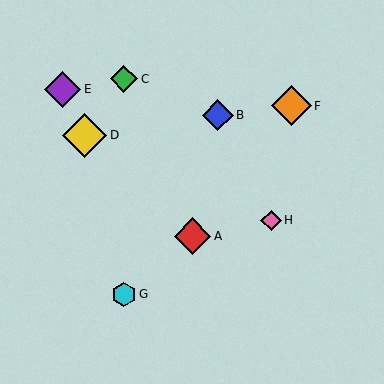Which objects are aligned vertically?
Objects C, G are aligned vertically.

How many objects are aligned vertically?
2 objects (C, G) are aligned vertically.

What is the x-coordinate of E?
Object E is at x≈62.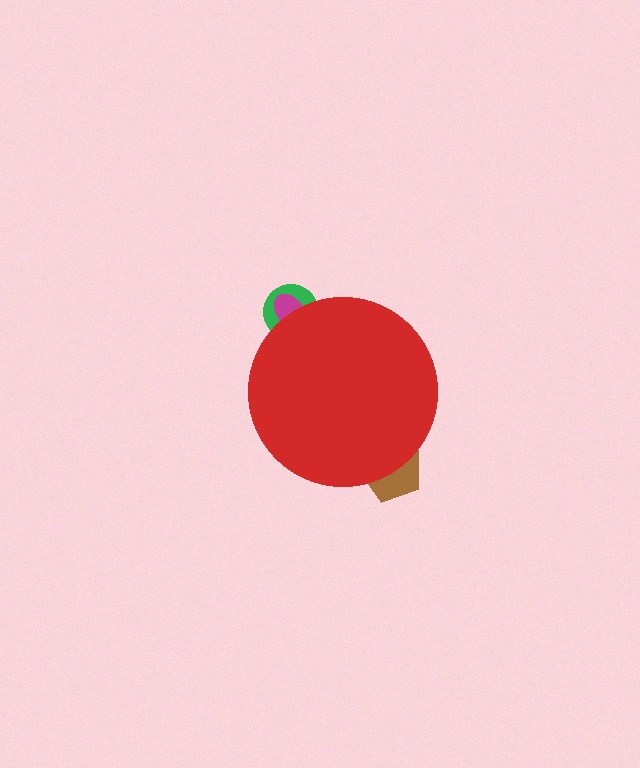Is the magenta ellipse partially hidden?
Yes, the magenta ellipse is partially hidden behind the red circle.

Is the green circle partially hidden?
Yes, the green circle is partially hidden behind the red circle.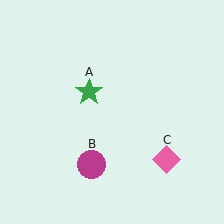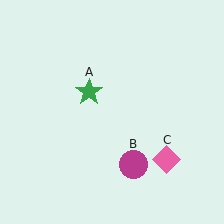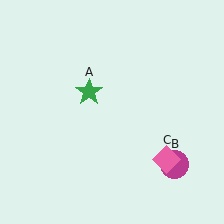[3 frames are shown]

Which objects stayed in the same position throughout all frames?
Green star (object A) and pink diamond (object C) remained stationary.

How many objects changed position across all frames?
1 object changed position: magenta circle (object B).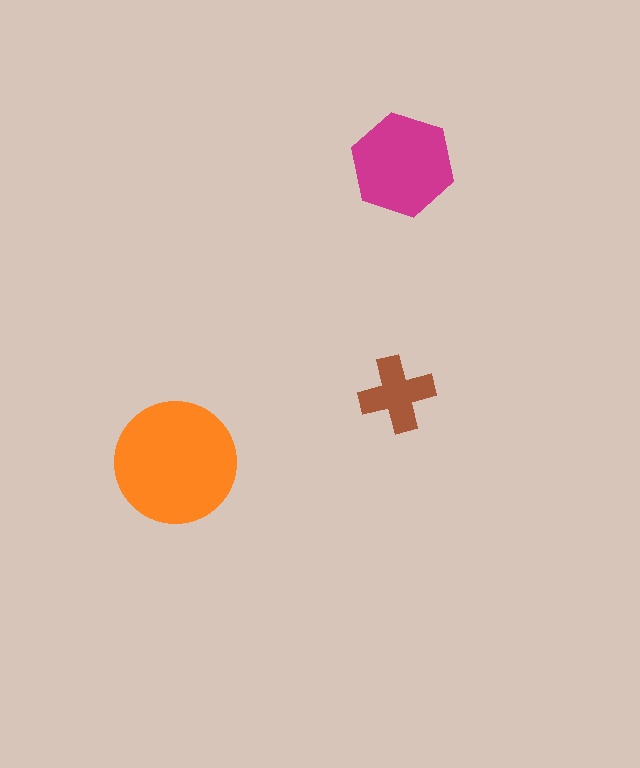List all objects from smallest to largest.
The brown cross, the magenta hexagon, the orange circle.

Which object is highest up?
The magenta hexagon is topmost.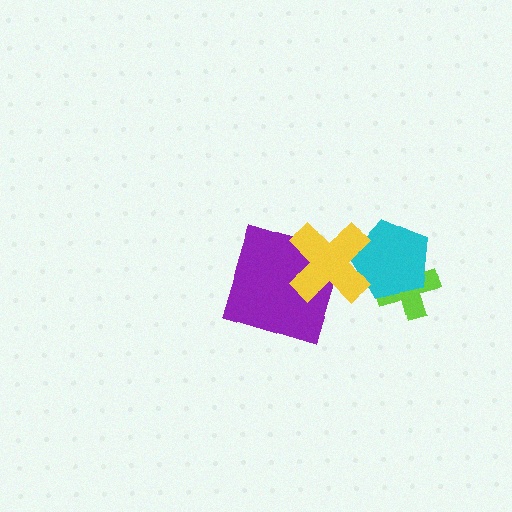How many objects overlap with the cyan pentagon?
2 objects overlap with the cyan pentagon.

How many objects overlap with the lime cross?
1 object overlaps with the lime cross.